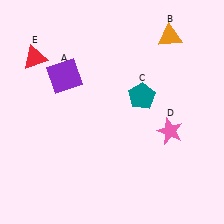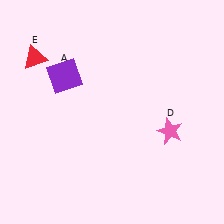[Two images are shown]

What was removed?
The orange triangle (B), the teal pentagon (C) were removed in Image 2.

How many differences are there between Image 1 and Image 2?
There are 2 differences between the two images.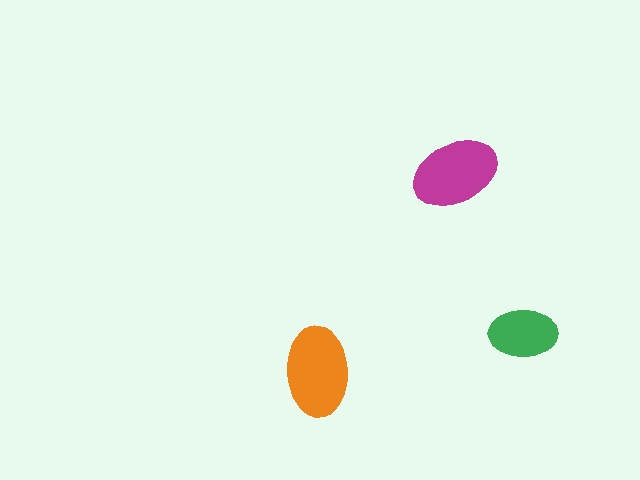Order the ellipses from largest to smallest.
the orange one, the magenta one, the green one.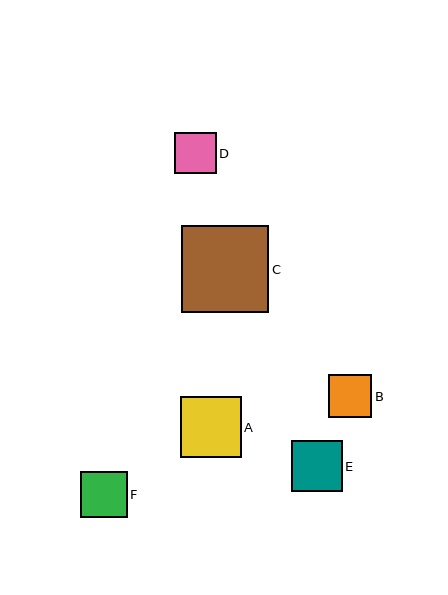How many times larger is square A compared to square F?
Square A is approximately 1.3 times the size of square F.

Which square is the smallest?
Square D is the smallest with a size of approximately 42 pixels.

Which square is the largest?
Square C is the largest with a size of approximately 87 pixels.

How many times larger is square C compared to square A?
Square C is approximately 1.4 times the size of square A.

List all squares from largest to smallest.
From largest to smallest: C, A, E, F, B, D.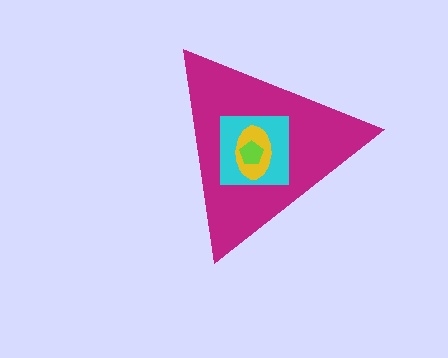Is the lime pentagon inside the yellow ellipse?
Yes.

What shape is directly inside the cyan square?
The yellow ellipse.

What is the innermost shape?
The lime pentagon.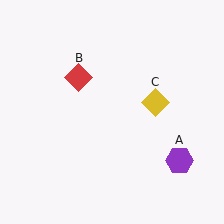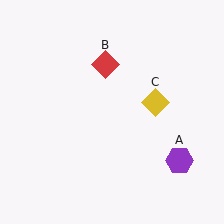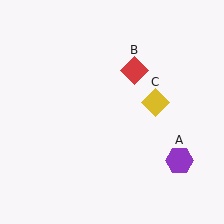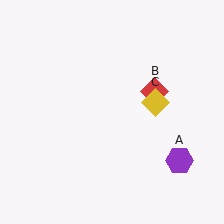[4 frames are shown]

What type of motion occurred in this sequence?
The red diamond (object B) rotated clockwise around the center of the scene.